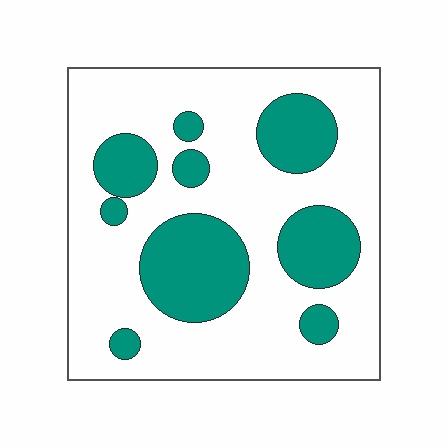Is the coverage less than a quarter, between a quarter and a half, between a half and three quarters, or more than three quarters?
Between a quarter and a half.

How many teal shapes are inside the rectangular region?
9.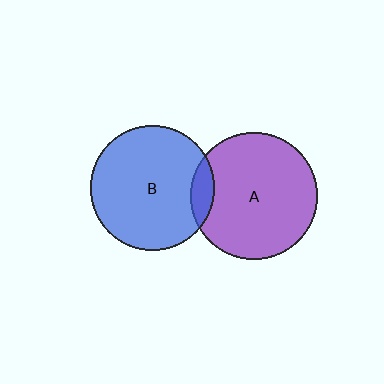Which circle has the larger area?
Circle A (purple).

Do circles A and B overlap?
Yes.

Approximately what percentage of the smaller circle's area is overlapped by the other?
Approximately 10%.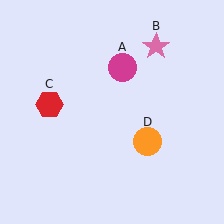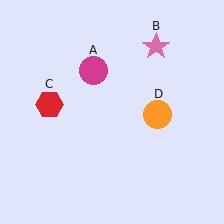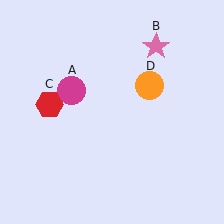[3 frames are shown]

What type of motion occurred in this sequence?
The magenta circle (object A), orange circle (object D) rotated counterclockwise around the center of the scene.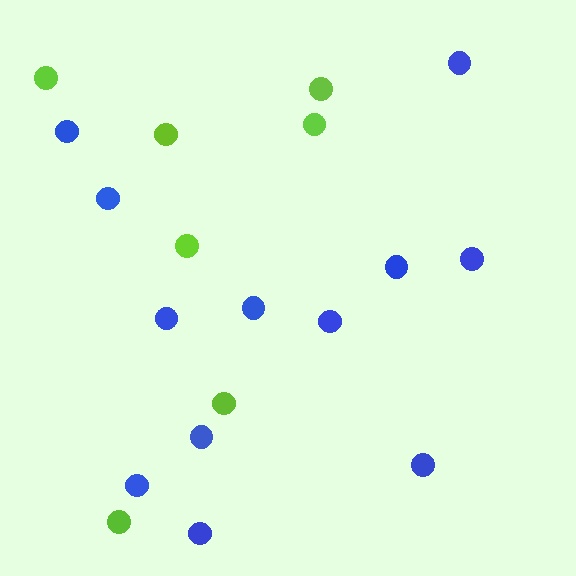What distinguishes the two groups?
There are 2 groups: one group of lime circles (7) and one group of blue circles (12).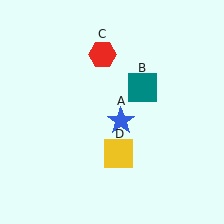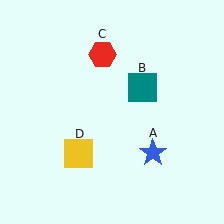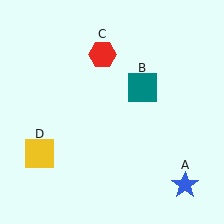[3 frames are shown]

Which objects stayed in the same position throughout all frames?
Teal square (object B) and red hexagon (object C) remained stationary.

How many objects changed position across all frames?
2 objects changed position: blue star (object A), yellow square (object D).